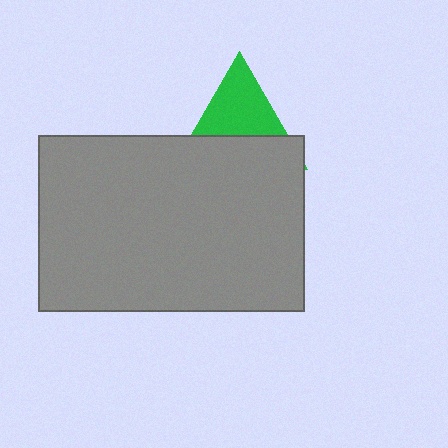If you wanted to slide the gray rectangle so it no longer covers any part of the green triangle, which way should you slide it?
Slide it down — that is the most direct way to separate the two shapes.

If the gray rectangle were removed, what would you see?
You would see the complete green triangle.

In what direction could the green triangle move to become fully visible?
The green triangle could move up. That would shift it out from behind the gray rectangle entirely.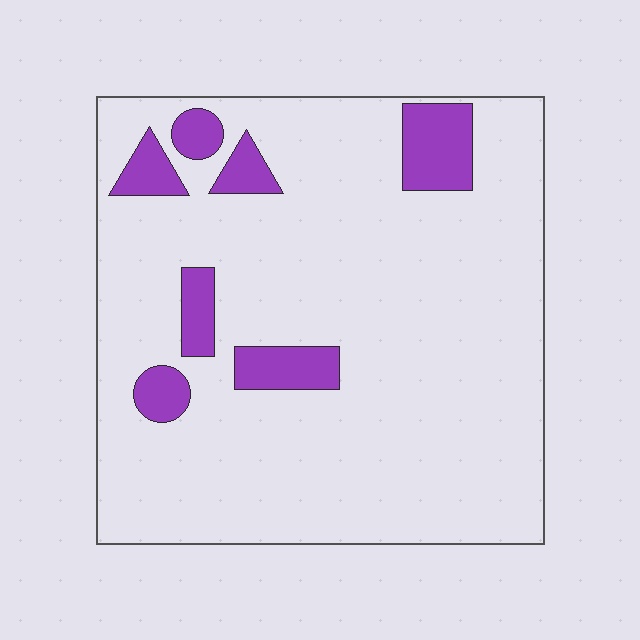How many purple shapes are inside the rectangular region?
7.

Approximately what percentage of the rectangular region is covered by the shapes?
Approximately 10%.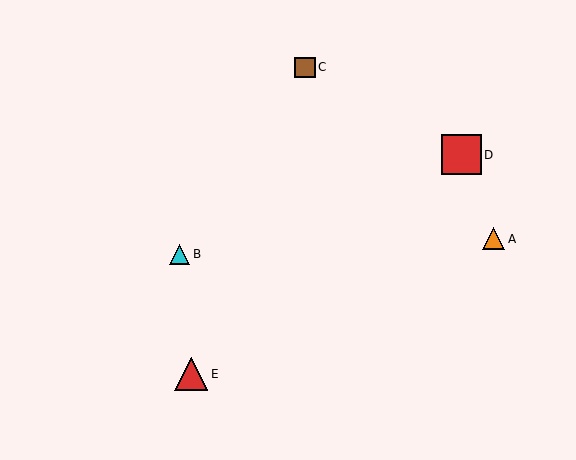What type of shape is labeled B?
Shape B is a cyan triangle.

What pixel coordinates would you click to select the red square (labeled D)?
Click at (462, 155) to select the red square D.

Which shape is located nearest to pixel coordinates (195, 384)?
The red triangle (labeled E) at (191, 374) is nearest to that location.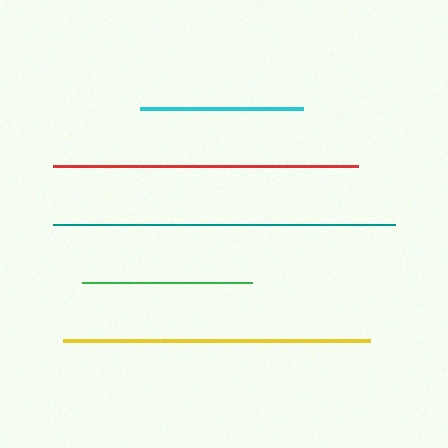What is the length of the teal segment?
The teal segment is approximately 342 pixels long.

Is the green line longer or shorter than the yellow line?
The yellow line is longer than the green line.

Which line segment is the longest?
The teal line is the longest at approximately 342 pixels.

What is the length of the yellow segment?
The yellow segment is approximately 307 pixels long.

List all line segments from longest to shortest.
From longest to shortest: teal, yellow, red, green, cyan.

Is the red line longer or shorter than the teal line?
The teal line is longer than the red line.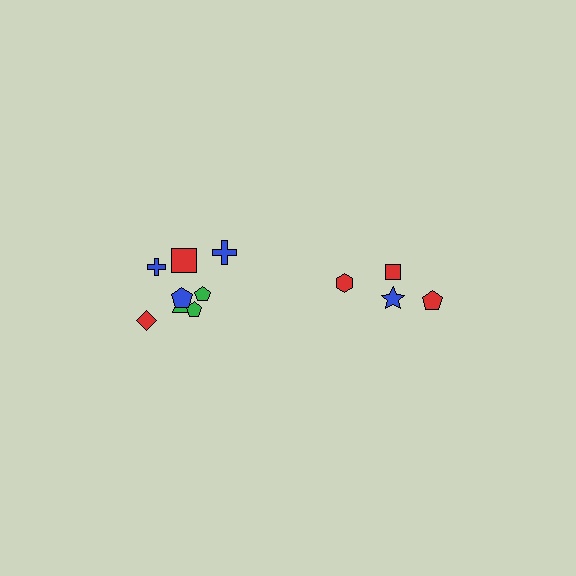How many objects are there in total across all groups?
There are 12 objects.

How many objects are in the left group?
There are 8 objects.